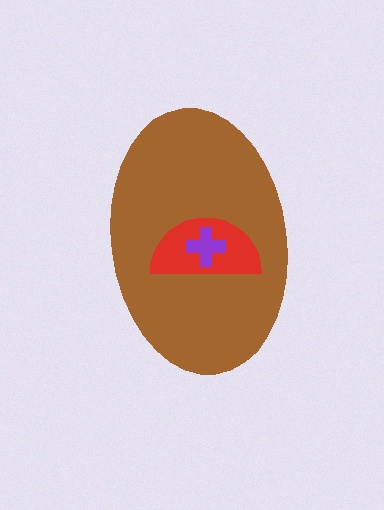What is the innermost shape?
The purple cross.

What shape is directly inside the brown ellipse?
The red semicircle.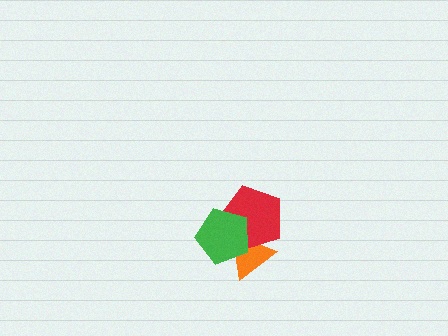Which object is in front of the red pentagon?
The green pentagon is in front of the red pentagon.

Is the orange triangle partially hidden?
Yes, it is partially covered by another shape.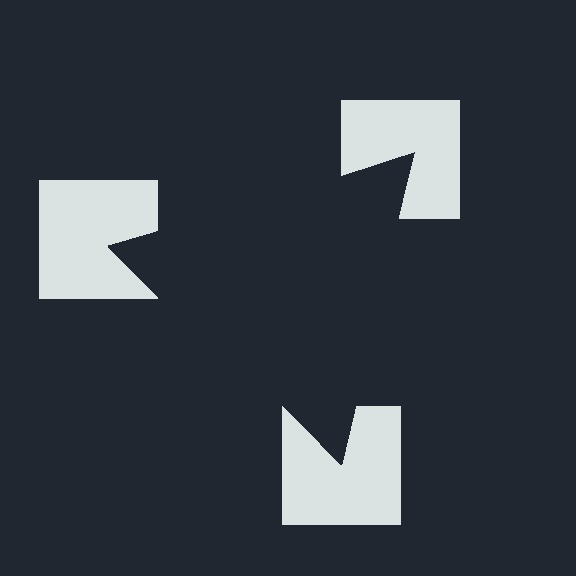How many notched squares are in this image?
There are 3 — one at each vertex of the illusory triangle.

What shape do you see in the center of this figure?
An illusory triangle — its edges are inferred from the aligned wedge cuts in the notched squares, not physically drawn.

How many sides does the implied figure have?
3 sides.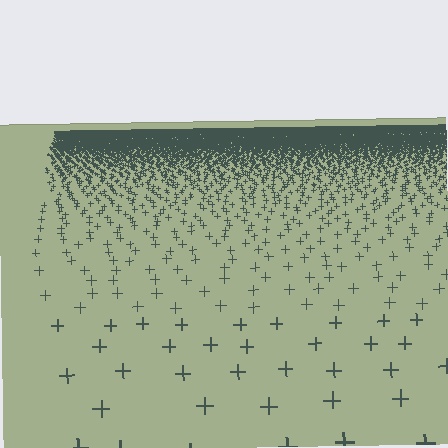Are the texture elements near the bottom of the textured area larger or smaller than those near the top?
Larger. Near the bottom, elements are closer to the viewer and appear at a bigger on-screen size.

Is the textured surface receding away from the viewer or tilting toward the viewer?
The surface is receding away from the viewer. Texture elements get smaller and denser toward the top.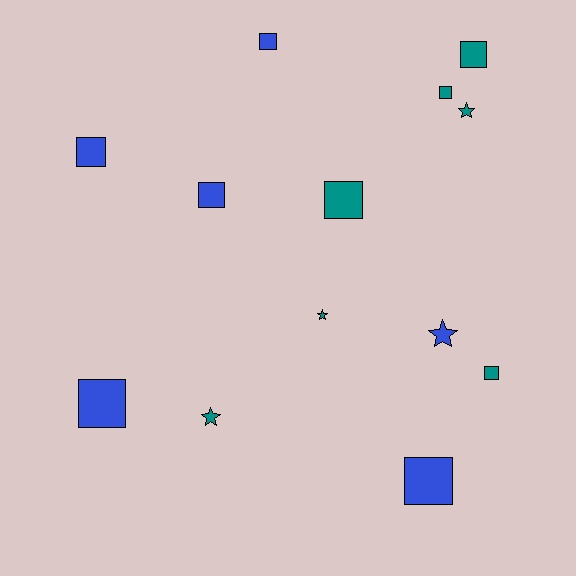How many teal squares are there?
There are 4 teal squares.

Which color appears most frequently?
Teal, with 7 objects.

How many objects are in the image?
There are 13 objects.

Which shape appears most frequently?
Square, with 9 objects.